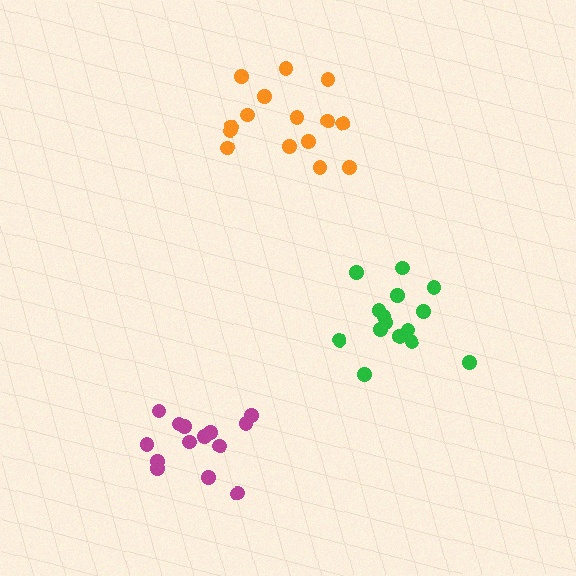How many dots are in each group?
Group 1: 15 dots, Group 2: 15 dots, Group 3: 15 dots (45 total).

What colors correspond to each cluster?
The clusters are colored: magenta, orange, green.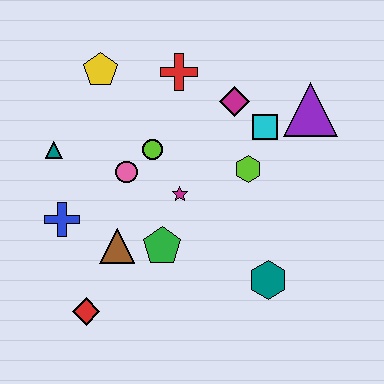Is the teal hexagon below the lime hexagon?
Yes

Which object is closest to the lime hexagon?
The cyan square is closest to the lime hexagon.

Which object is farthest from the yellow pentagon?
The teal hexagon is farthest from the yellow pentagon.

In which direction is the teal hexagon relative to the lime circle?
The teal hexagon is below the lime circle.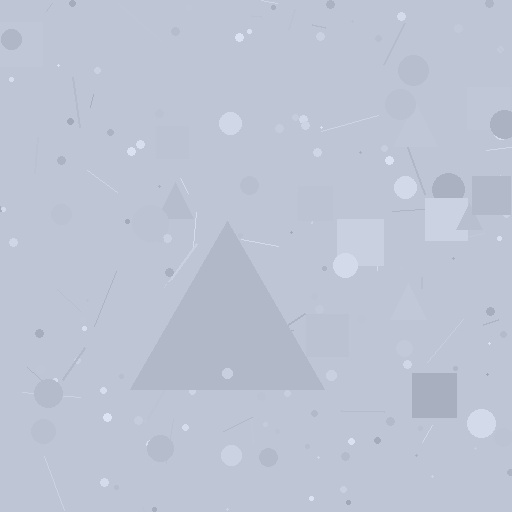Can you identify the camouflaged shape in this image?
The camouflaged shape is a triangle.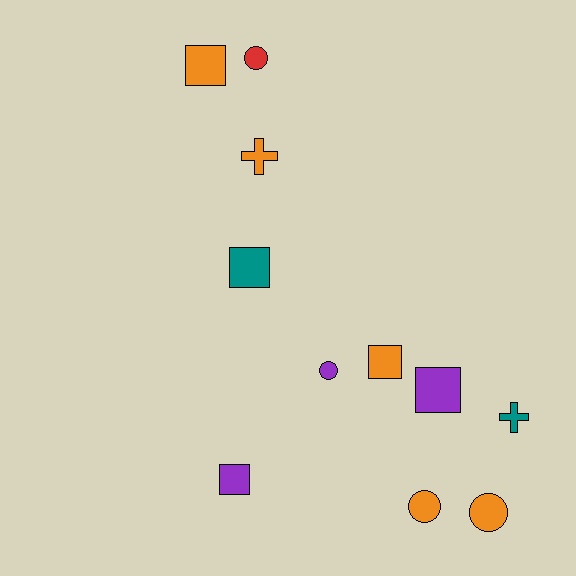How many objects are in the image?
There are 11 objects.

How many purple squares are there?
There are 2 purple squares.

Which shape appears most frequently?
Square, with 5 objects.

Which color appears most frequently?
Orange, with 5 objects.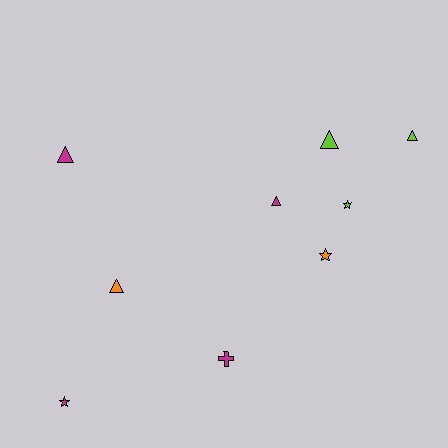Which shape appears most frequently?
Triangle, with 5 objects.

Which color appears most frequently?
Magenta, with 4 objects.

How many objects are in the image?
There are 9 objects.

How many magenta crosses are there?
There is 1 magenta cross.